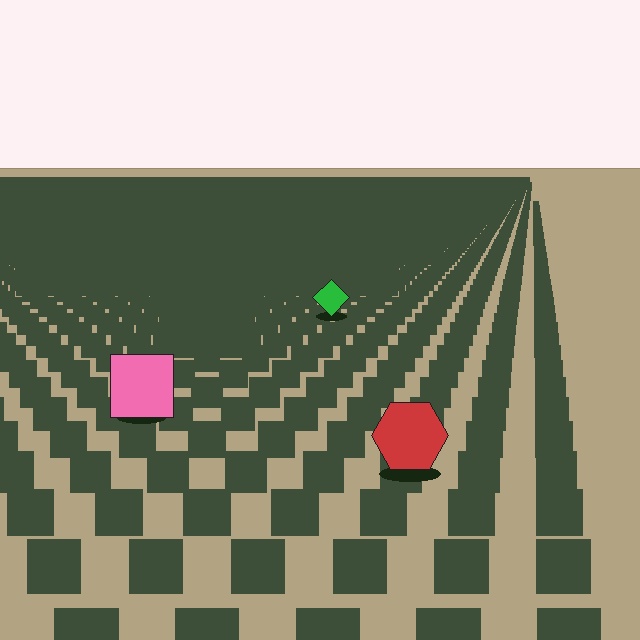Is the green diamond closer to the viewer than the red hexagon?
No. The red hexagon is closer — you can tell from the texture gradient: the ground texture is coarser near it.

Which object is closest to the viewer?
The red hexagon is closest. The texture marks near it are larger and more spread out.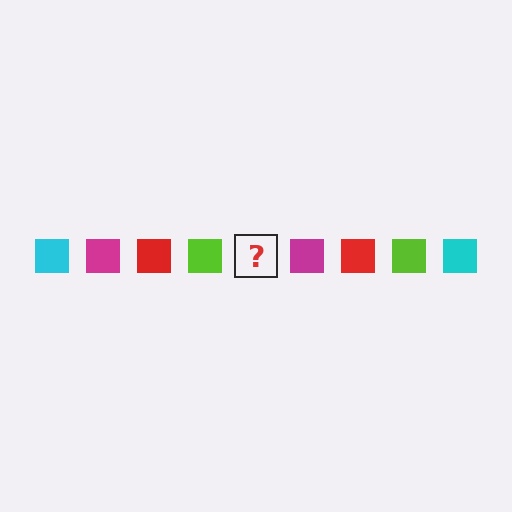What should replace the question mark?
The question mark should be replaced with a cyan square.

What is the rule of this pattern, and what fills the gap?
The rule is that the pattern cycles through cyan, magenta, red, lime squares. The gap should be filled with a cyan square.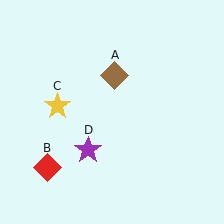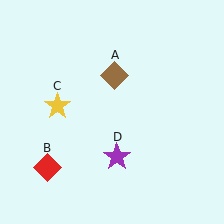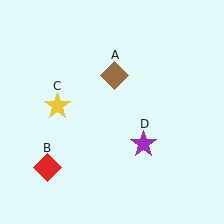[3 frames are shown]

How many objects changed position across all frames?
1 object changed position: purple star (object D).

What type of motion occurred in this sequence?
The purple star (object D) rotated counterclockwise around the center of the scene.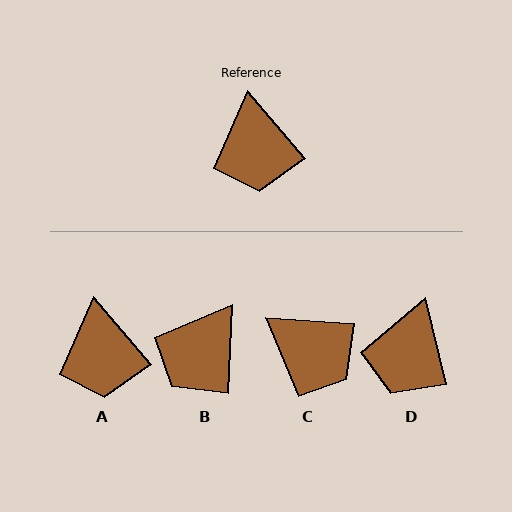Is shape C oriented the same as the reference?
No, it is off by about 46 degrees.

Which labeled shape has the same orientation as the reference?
A.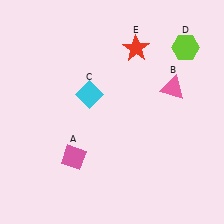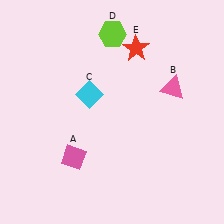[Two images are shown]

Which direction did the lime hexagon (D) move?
The lime hexagon (D) moved left.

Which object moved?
The lime hexagon (D) moved left.